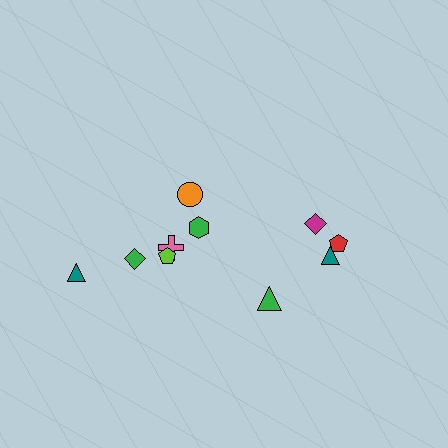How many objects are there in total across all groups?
There are 10 objects.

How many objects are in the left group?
There are 6 objects.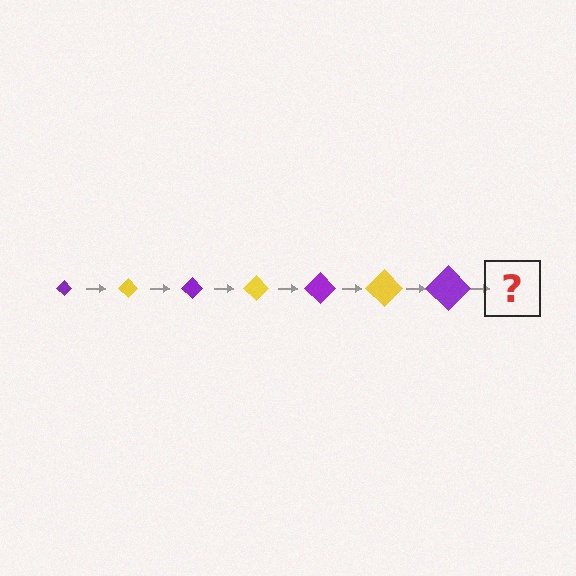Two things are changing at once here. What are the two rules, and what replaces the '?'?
The two rules are that the diamond grows larger each step and the color cycles through purple and yellow. The '?' should be a yellow diamond, larger than the previous one.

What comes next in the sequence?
The next element should be a yellow diamond, larger than the previous one.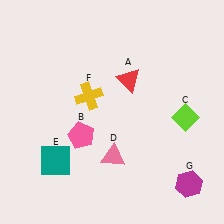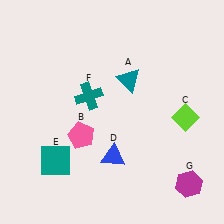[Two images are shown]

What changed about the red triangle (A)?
In Image 1, A is red. In Image 2, it changed to teal.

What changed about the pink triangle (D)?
In Image 1, D is pink. In Image 2, it changed to blue.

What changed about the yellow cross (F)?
In Image 1, F is yellow. In Image 2, it changed to teal.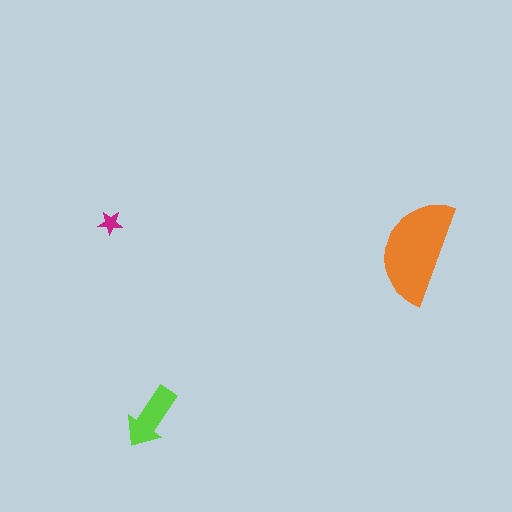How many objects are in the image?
There are 3 objects in the image.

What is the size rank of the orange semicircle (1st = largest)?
1st.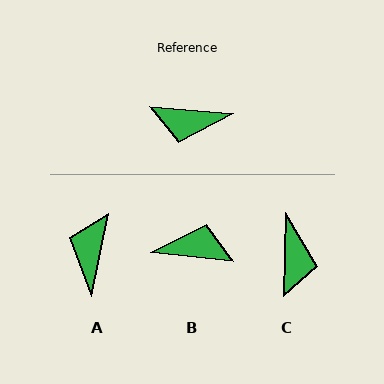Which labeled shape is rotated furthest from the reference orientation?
B, about 179 degrees away.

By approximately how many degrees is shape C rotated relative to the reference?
Approximately 94 degrees counter-clockwise.